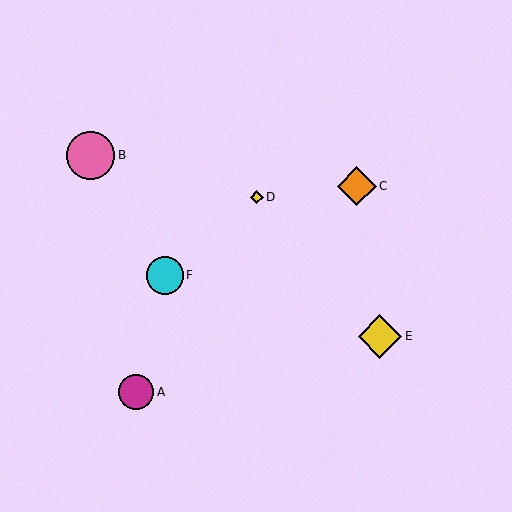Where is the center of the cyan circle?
The center of the cyan circle is at (165, 275).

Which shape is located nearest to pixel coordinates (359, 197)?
The orange diamond (labeled C) at (357, 186) is nearest to that location.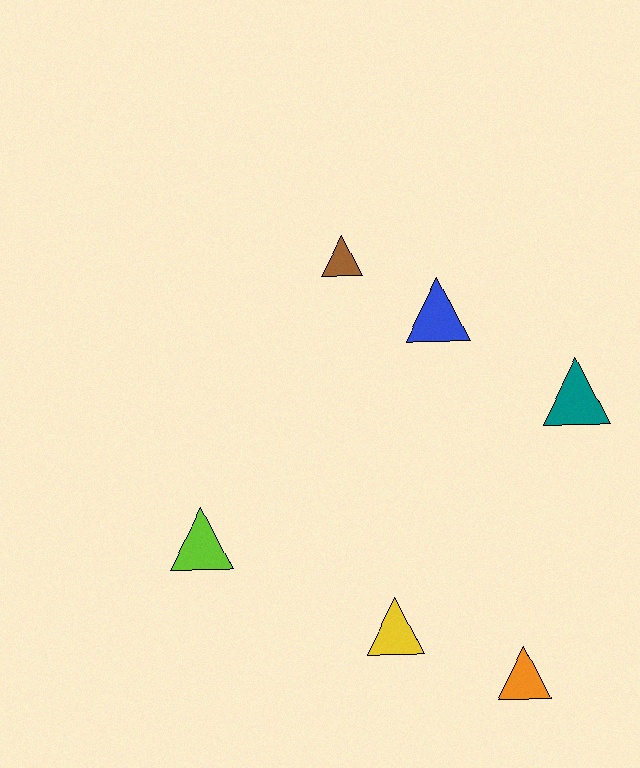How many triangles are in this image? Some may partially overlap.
There are 6 triangles.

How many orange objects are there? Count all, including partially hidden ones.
There is 1 orange object.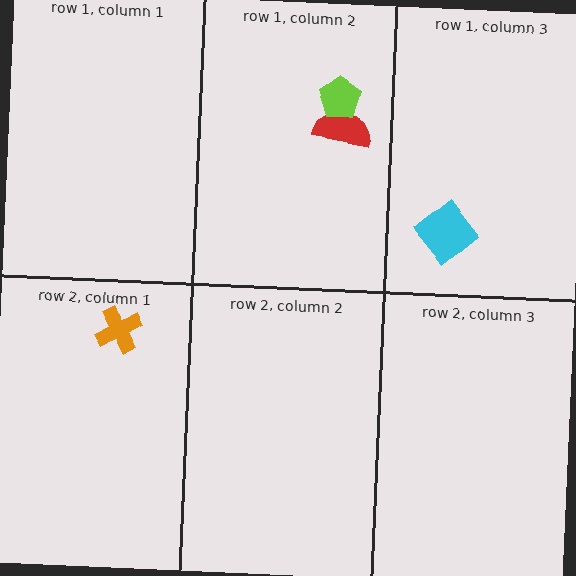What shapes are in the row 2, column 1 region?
The orange cross.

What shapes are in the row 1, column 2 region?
The red semicircle, the lime pentagon.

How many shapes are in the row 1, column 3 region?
1.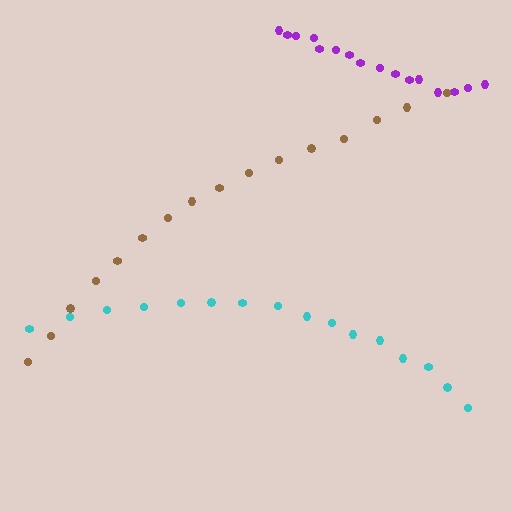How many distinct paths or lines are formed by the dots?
There are 3 distinct paths.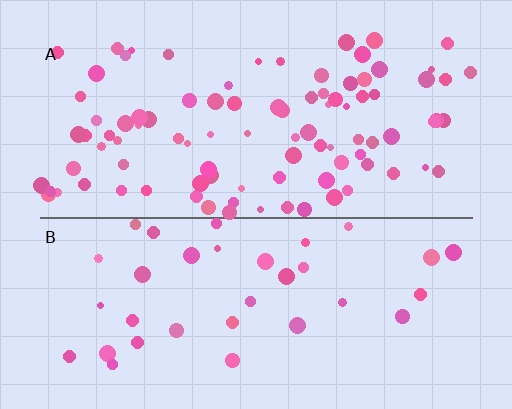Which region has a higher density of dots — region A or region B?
A (the top).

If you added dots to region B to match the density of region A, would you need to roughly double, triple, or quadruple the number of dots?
Approximately triple.